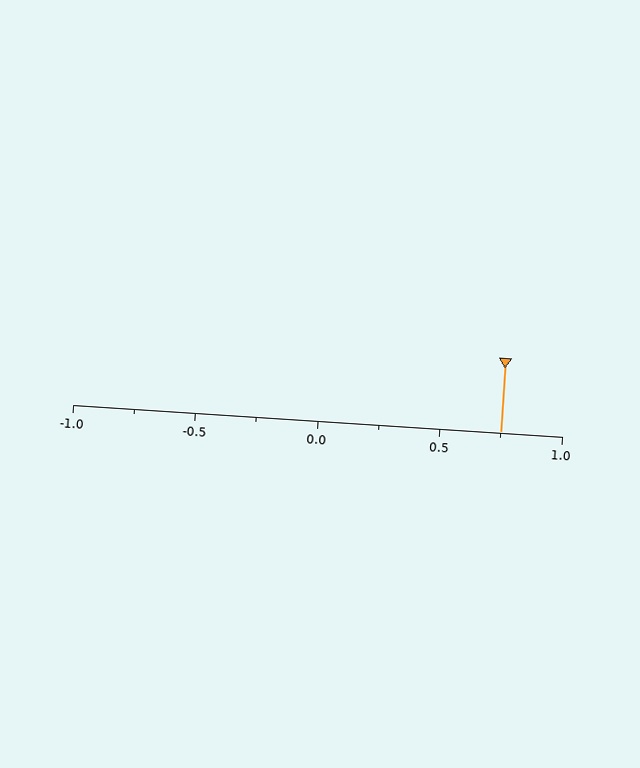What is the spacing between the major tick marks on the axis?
The major ticks are spaced 0.5 apart.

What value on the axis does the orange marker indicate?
The marker indicates approximately 0.75.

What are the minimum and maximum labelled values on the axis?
The axis runs from -1.0 to 1.0.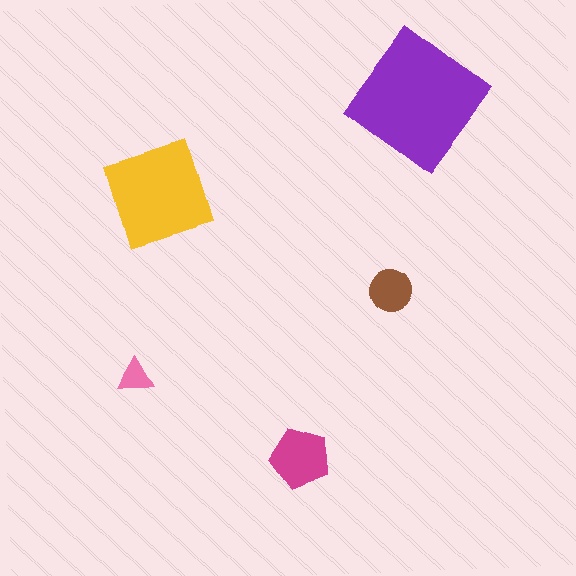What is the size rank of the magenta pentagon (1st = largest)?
3rd.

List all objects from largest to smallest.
The purple diamond, the yellow diamond, the magenta pentagon, the brown circle, the pink triangle.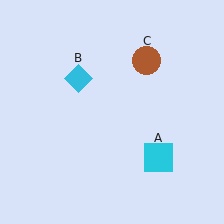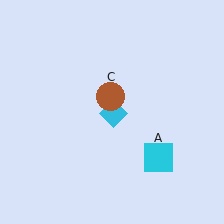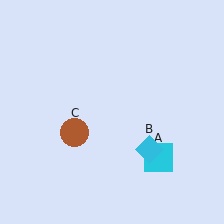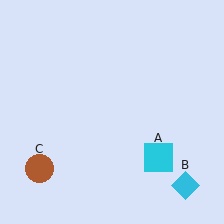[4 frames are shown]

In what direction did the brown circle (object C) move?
The brown circle (object C) moved down and to the left.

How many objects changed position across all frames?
2 objects changed position: cyan diamond (object B), brown circle (object C).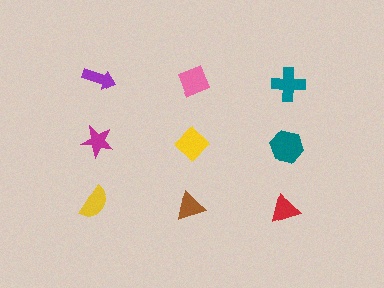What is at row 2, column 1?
A magenta star.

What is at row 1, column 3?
A teal cross.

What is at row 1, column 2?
A pink diamond.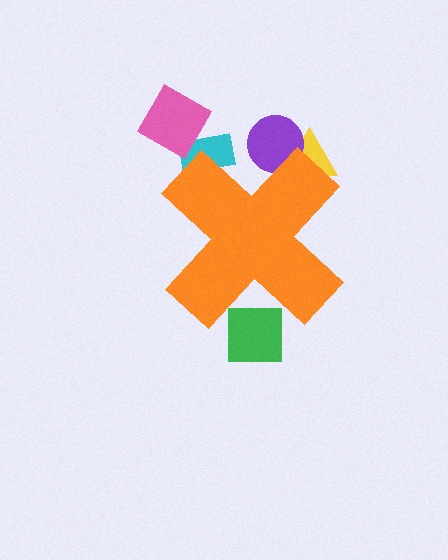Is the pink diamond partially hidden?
No, the pink diamond is fully visible.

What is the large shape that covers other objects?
An orange cross.